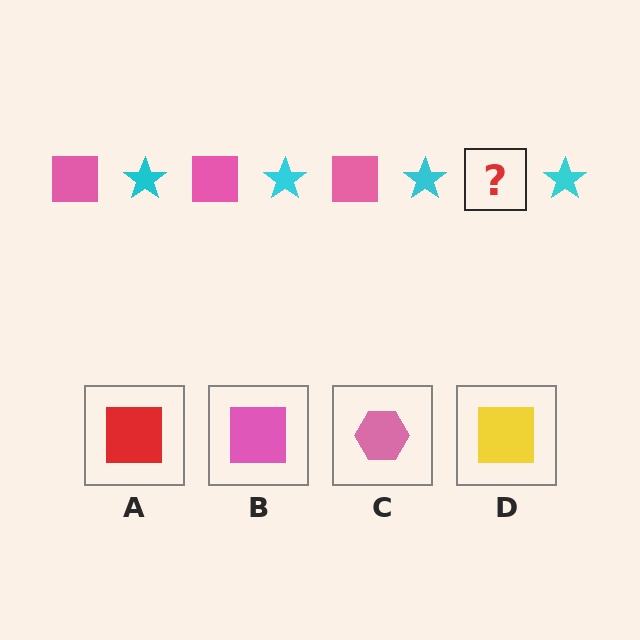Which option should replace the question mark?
Option B.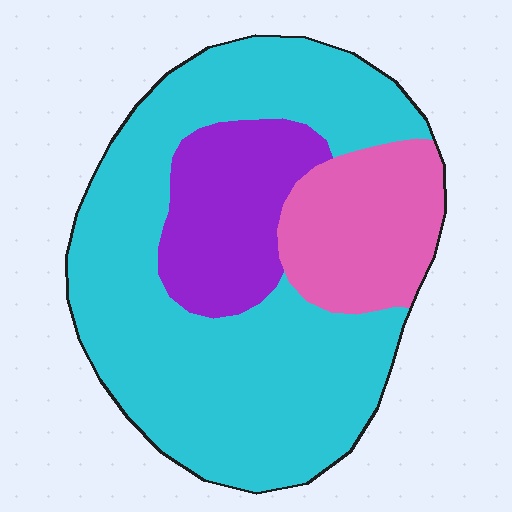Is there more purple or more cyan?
Cyan.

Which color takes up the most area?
Cyan, at roughly 65%.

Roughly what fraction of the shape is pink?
Pink covers about 20% of the shape.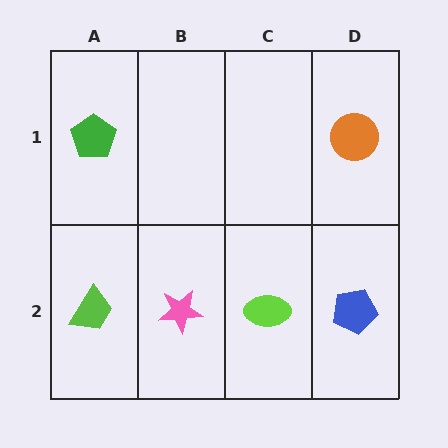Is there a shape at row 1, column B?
No, that cell is empty.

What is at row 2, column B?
A pink star.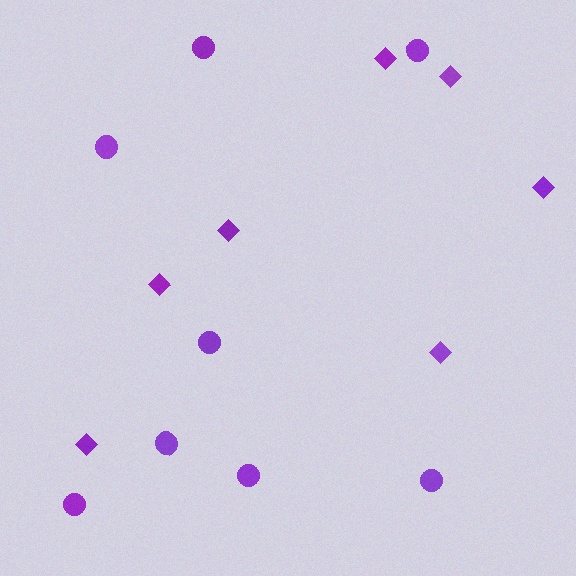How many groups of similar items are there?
There are 2 groups: one group of diamonds (7) and one group of circles (8).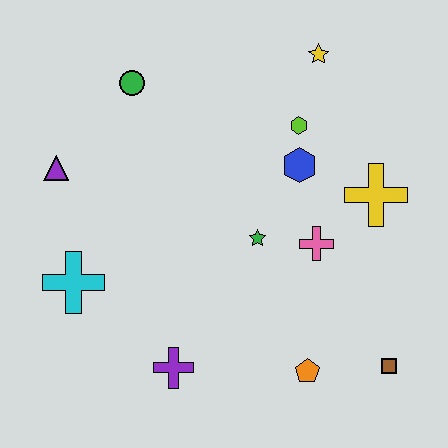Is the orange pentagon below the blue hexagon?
Yes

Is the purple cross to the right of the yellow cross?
No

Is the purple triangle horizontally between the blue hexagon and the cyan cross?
No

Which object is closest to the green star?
The pink cross is closest to the green star.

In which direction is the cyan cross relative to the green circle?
The cyan cross is below the green circle.